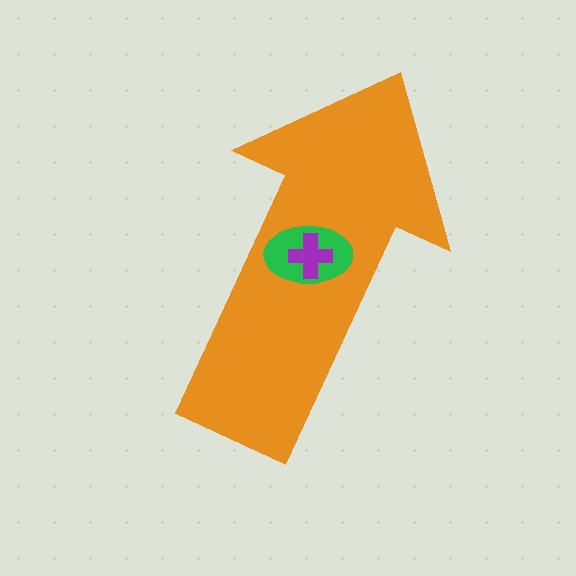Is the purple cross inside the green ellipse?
Yes.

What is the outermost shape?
The orange arrow.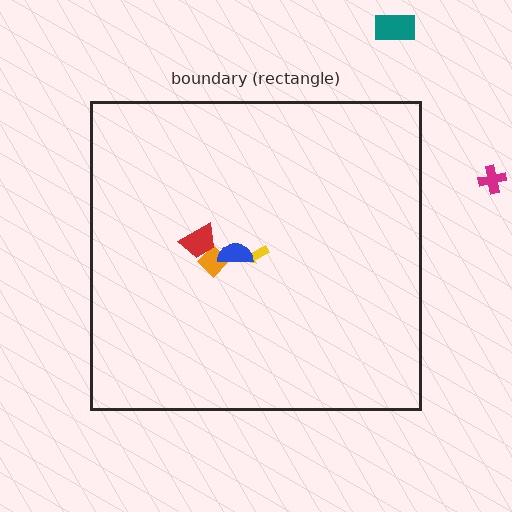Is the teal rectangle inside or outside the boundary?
Outside.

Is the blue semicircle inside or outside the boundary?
Inside.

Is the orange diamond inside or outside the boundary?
Inside.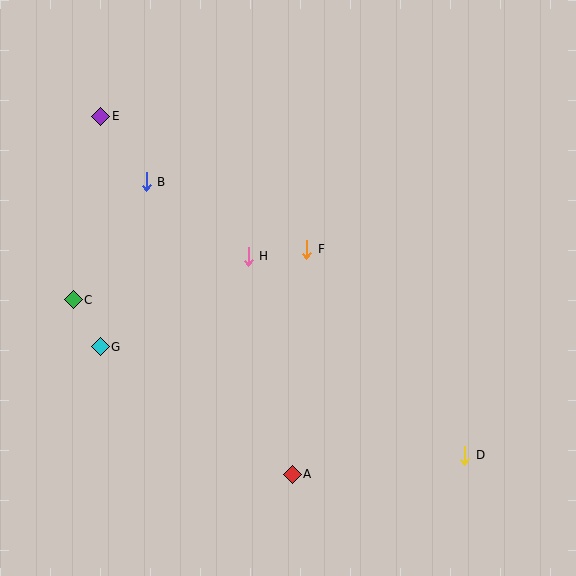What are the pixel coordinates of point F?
Point F is at (307, 249).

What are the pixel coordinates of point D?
Point D is at (465, 455).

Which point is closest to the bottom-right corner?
Point D is closest to the bottom-right corner.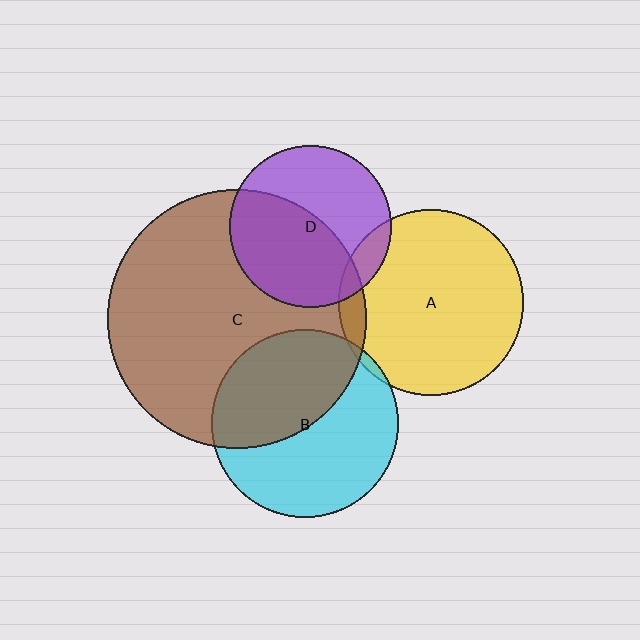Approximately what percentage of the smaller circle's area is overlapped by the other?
Approximately 45%.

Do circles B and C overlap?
Yes.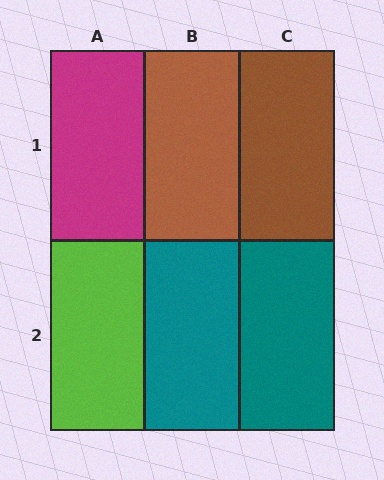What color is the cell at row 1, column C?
Brown.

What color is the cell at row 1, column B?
Brown.